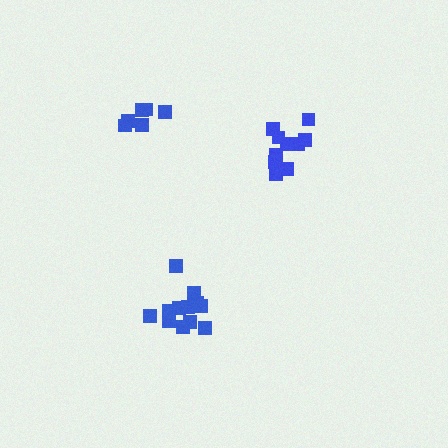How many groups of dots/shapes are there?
There are 3 groups.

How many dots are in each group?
Group 1: 11 dots, Group 2: 6 dots, Group 3: 12 dots (29 total).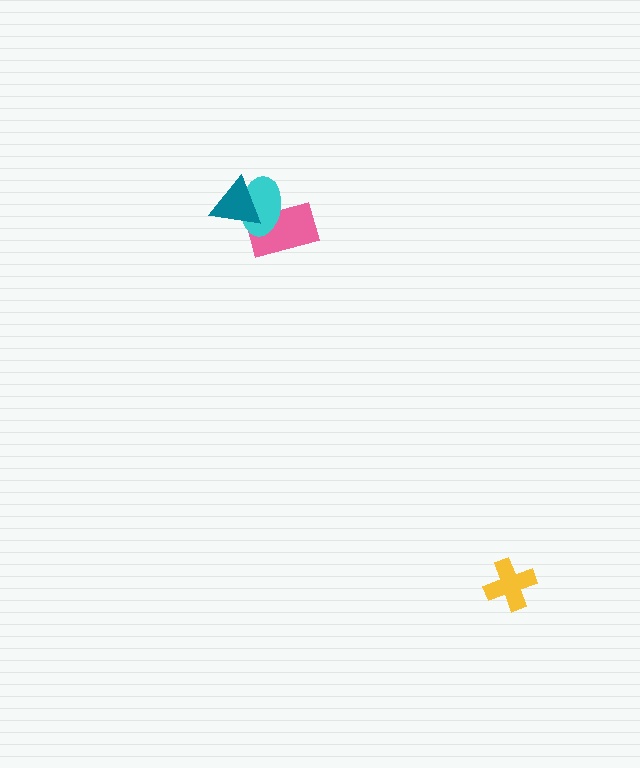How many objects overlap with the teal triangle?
2 objects overlap with the teal triangle.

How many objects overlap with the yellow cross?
0 objects overlap with the yellow cross.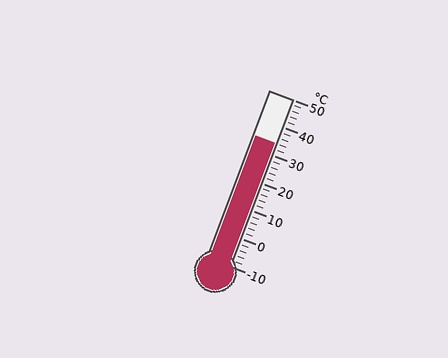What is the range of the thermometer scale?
The thermometer scale ranges from -10°C to 50°C.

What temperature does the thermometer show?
The thermometer shows approximately 34°C.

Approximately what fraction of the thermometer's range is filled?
The thermometer is filled to approximately 75% of its range.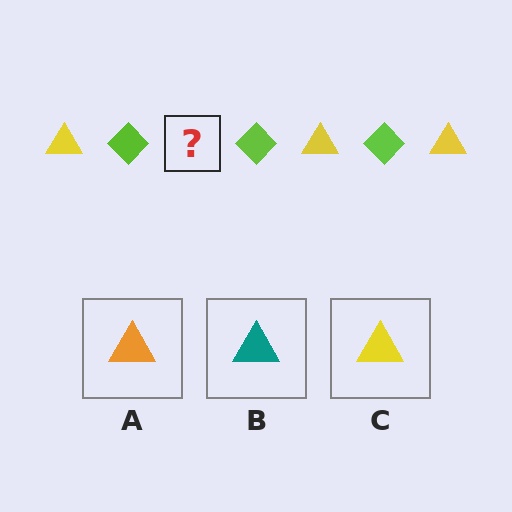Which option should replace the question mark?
Option C.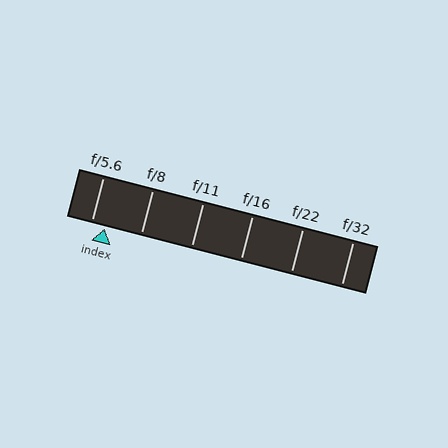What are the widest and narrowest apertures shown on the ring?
The widest aperture shown is f/5.6 and the narrowest is f/32.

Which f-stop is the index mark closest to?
The index mark is closest to f/5.6.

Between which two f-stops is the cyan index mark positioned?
The index mark is between f/5.6 and f/8.